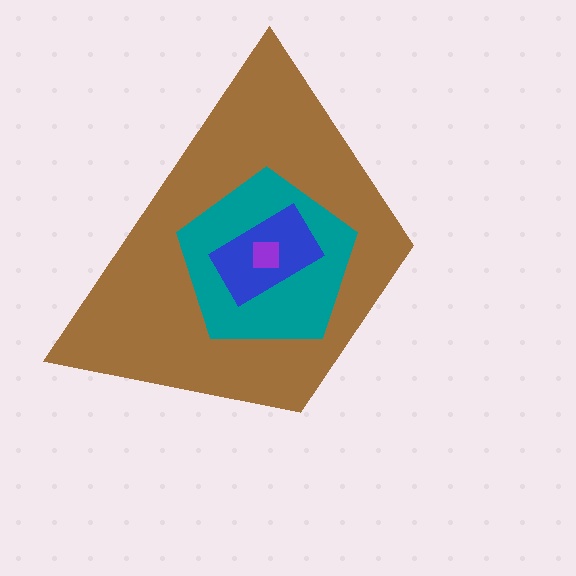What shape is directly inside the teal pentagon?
The blue rectangle.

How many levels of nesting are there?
4.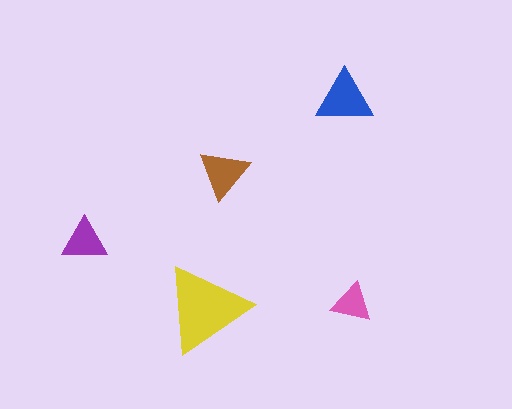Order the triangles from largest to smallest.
the yellow one, the blue one, the brown one, the purple one, the pink one.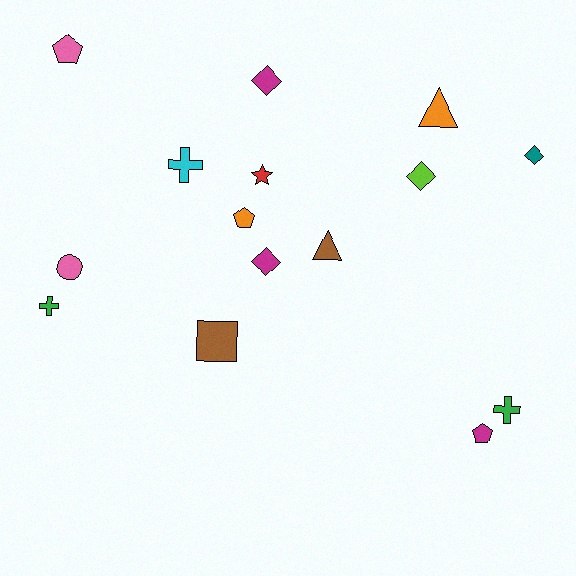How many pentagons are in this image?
There are 3 pentagons.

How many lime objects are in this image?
There is 1 lime object.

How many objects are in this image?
There are 15 objects.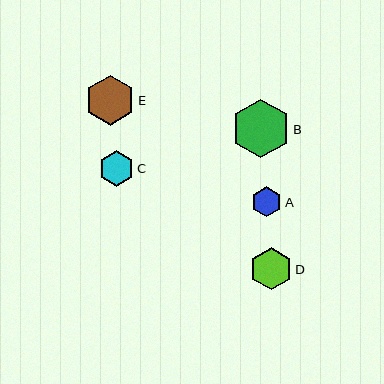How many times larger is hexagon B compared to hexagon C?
Hexagon B is approximately 1.7 times the size of hexagon C.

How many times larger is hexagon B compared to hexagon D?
Hexagon B is approximately 1.4 times the size of hexagon D.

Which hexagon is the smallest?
Hexagon A is the smallest with a size of approximately 30 pixels.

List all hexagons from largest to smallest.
From largest to smallest: B, E, D, C, A.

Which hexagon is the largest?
Hexagon B is the largest with a size of approximately 59 pixels.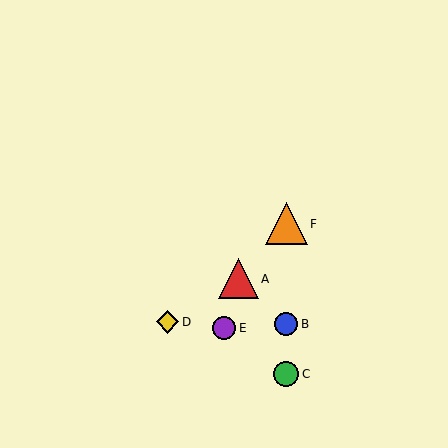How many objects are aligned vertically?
3 objects (B, C, F) are aligned vertically.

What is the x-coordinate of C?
Object C is at x≈286.